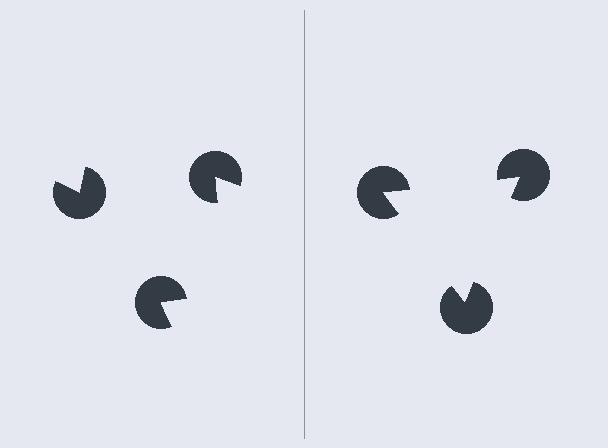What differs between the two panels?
The pac-man discs are positioned identically on both sides; only the wedge orientations differ. On the right they align to a triangle; on the left they are misaligned.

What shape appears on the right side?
An illusory triangle.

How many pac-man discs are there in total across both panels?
6 — 3 on each side.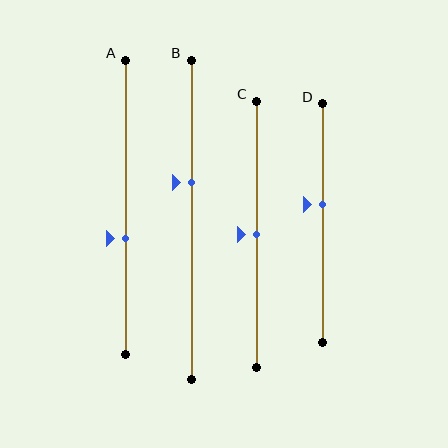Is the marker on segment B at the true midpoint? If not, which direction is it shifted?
No, the marker on segment B is shifted upward by about 12% of the segment length.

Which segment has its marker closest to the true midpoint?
Segment C has its marker closest to the true midpoint.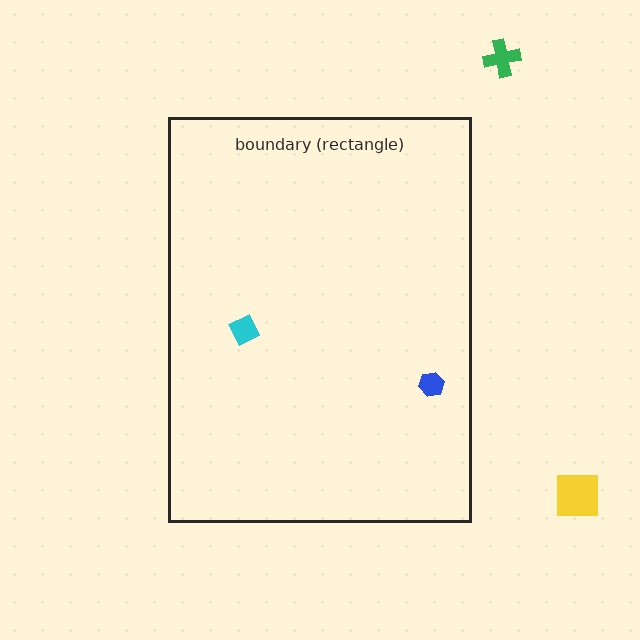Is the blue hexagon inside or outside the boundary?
Inside.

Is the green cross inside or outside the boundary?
Outside.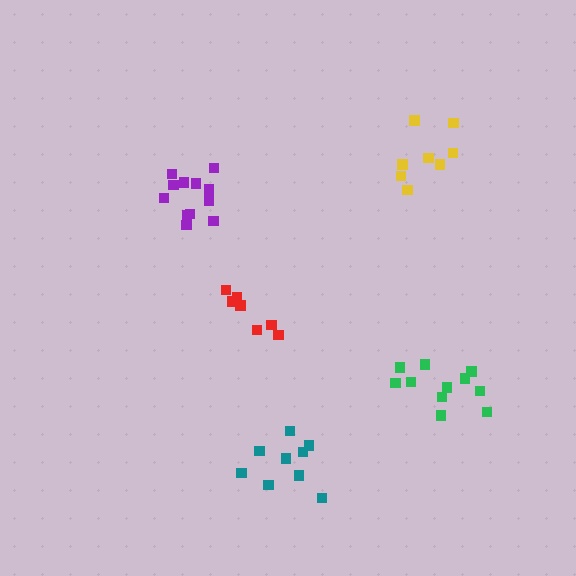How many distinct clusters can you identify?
There are 5 distinct clusters.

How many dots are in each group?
Group 1: 12 dots, Group 2: 7 dots, Group 3: 9 dots, Group 4: 11 dots, Group 5: 8 dots (47 total).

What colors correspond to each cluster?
The clusters are colored: purple, red, teal, green, yellow.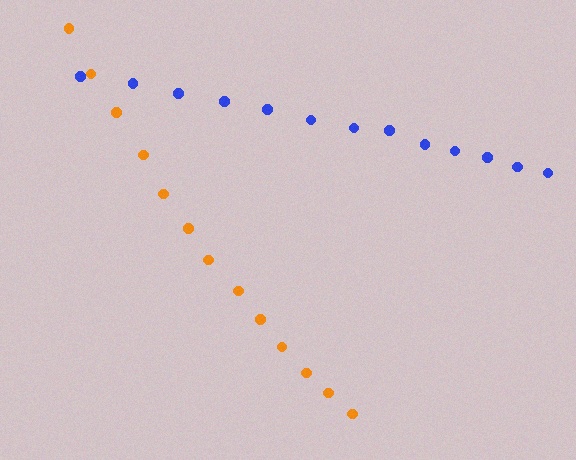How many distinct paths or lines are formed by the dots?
There are 2 distinct paths.